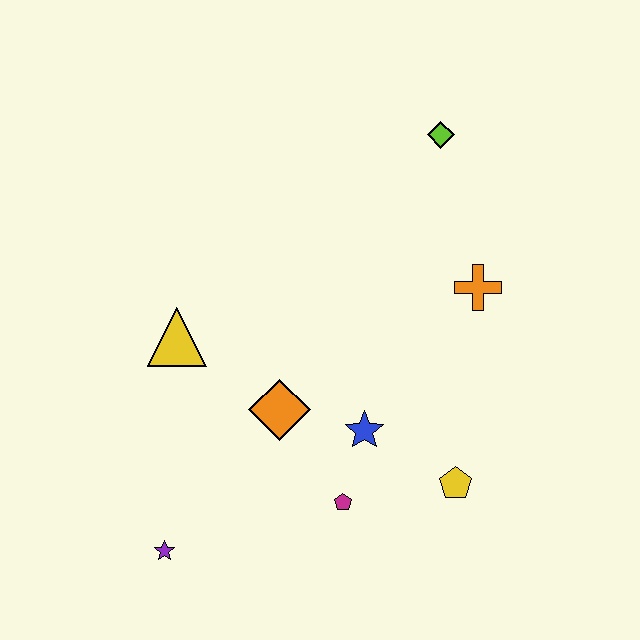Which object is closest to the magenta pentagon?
The blue star is closest to the magenta pentagon.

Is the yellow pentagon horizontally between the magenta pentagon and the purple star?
No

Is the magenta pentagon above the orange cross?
No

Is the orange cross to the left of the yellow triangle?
No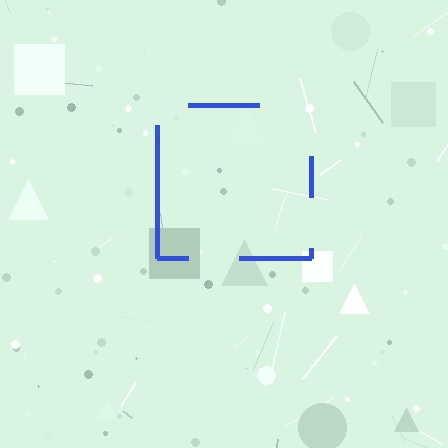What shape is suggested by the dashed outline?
The dashed outline suggests a square.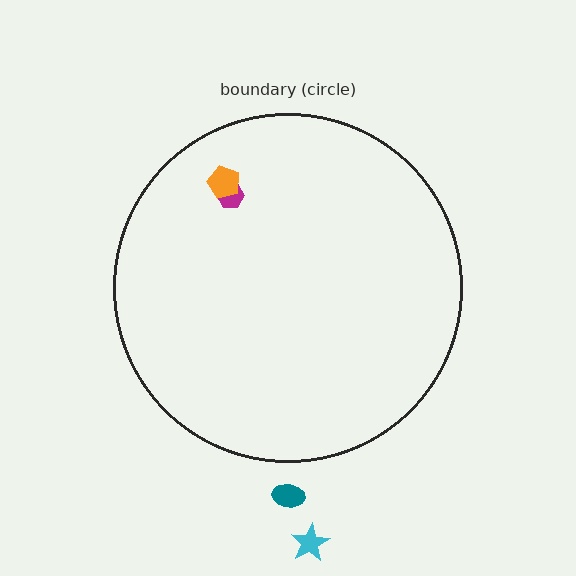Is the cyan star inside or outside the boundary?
Outside.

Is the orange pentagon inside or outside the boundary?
Inside.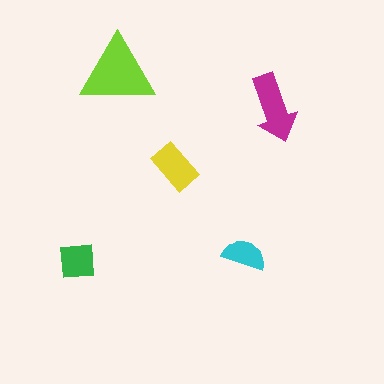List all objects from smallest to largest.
The cyan semicircle, the green square, the yellow rectangle, the magenta arrow, the lime triangle.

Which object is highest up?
The lime triangle is topmost.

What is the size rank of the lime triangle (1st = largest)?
1st.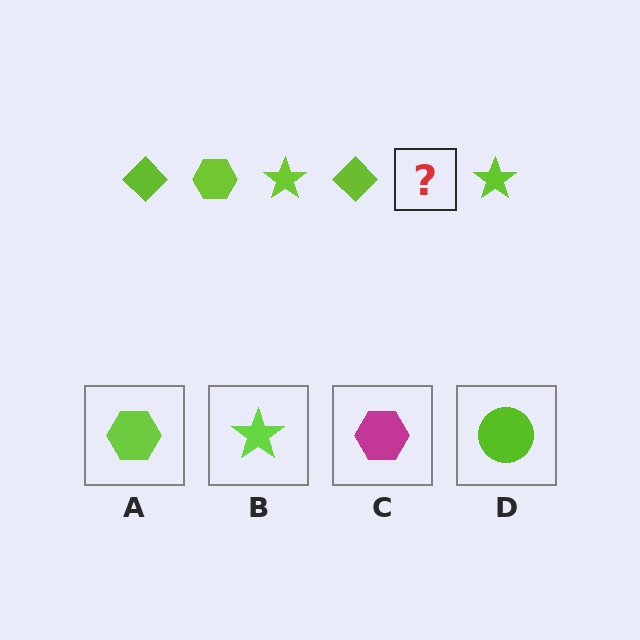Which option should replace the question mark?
Option A.